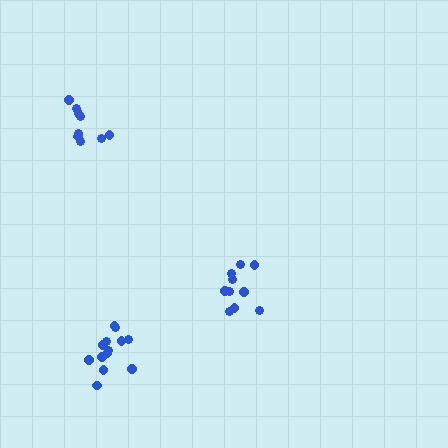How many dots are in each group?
Group 1: 10 dots, Group 2: 13 dots, Group 3: 9 dots (32 total).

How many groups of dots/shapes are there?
There are 3 groups.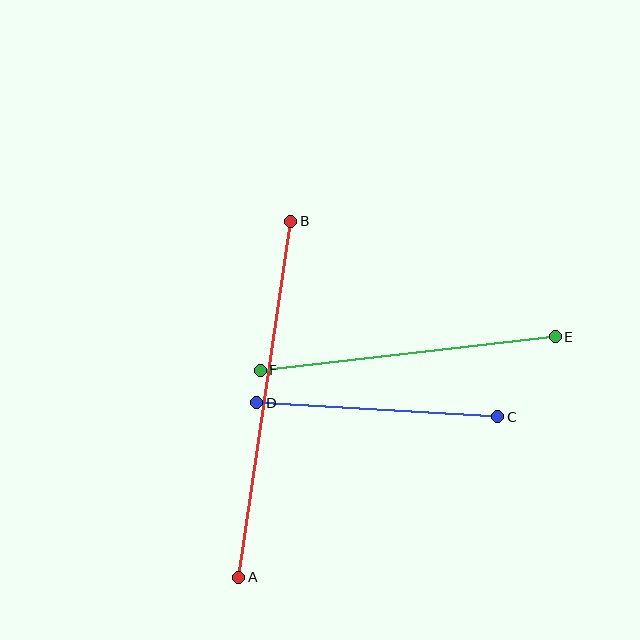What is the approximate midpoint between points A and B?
The midpoint is at approximately (265, 399) pixels.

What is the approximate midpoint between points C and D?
The midpoint is at approximately (377, 410) pixels.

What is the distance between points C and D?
The distance is approximately 242 pixels.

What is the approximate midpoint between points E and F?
The midpoint is at approximately (408, 354) pixels.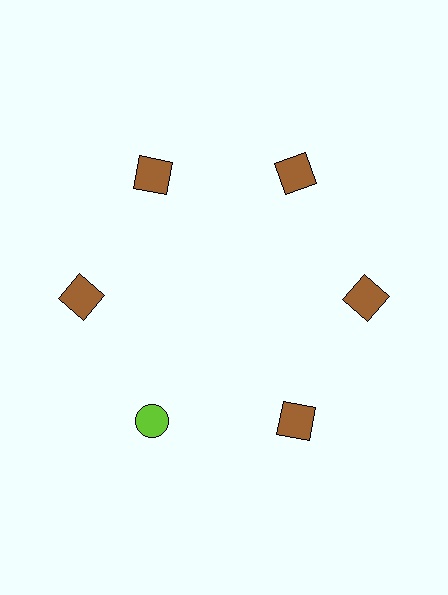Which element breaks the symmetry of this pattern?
The lime circle at roughly the 7 o'clock position breaks the symmetry. All other shapes are brown squares.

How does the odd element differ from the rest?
It differs in both color (lime instead of brown) and shape (circle instead of square).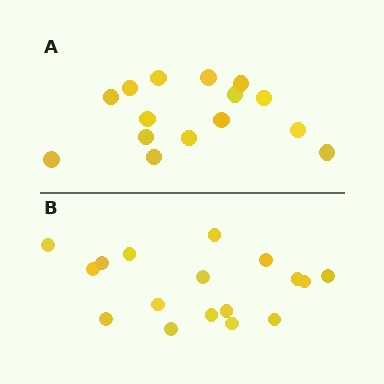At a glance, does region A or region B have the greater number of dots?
Region B (the bottom region) has more dots.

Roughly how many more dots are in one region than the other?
Region B has just a few more — roughly 2 or 3 more dots than region A.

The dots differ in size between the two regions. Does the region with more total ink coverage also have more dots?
No. Region A has more total ink coverage because its dots are larger, but region B actually contains more individual dots. Total area can be misleading — the number of items is what matters here.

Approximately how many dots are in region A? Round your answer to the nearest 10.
About 20 dots. (The exact count is 15, which rounds to 20.)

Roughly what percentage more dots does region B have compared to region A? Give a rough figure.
About 15% more.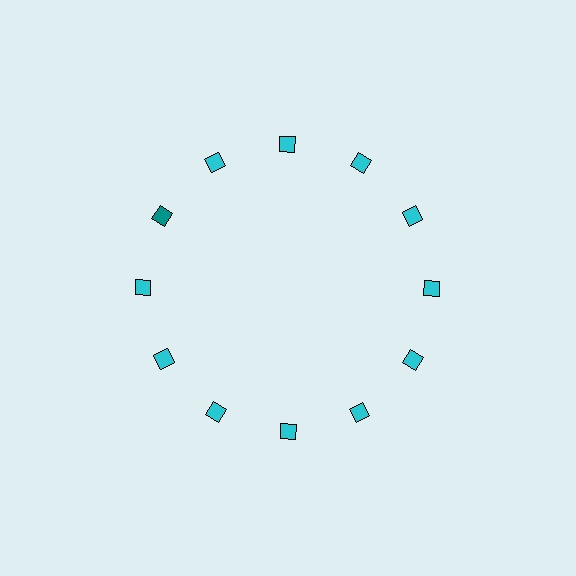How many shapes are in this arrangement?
There are 12 shapes arranged in a ring pattern.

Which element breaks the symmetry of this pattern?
The teal diamond at roughly the 10 o'clock position breaks the symmetry. All other shapes are cyan diamonds.